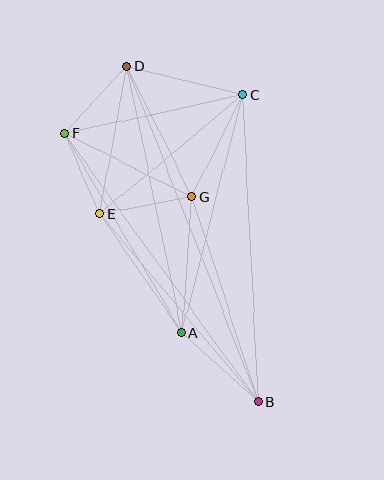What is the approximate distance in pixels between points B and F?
The distance between B and F is approximately 331 pixels.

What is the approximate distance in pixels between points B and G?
The distance between B and G is approximately 216 pixels.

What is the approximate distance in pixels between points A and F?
The distance between A and F is approximately 231 pixels.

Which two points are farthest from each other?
Points B and D are farthest from each other.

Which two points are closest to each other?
Points E and F are closest to each other.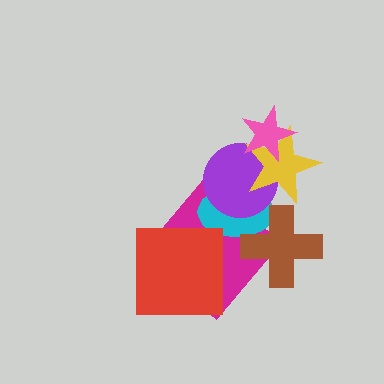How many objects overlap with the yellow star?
3 objects overlap with the yellow star.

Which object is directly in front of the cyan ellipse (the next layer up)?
The purple circle is directly in front of the cyan ellipse.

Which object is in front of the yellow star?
The pink star is in front of the yellow star.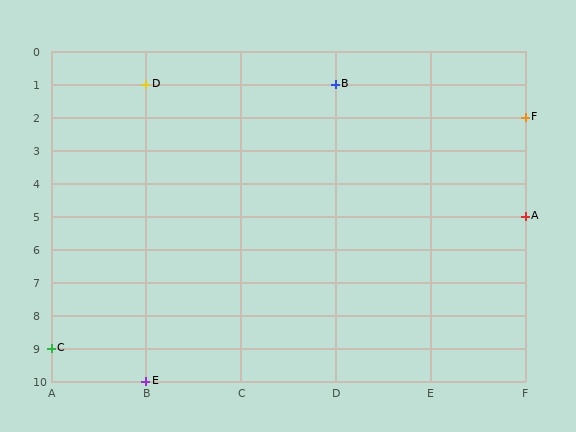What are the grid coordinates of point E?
Point E is at grid coordinates (B, 10).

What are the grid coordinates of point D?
Point D is at grid coordinates (B, 1).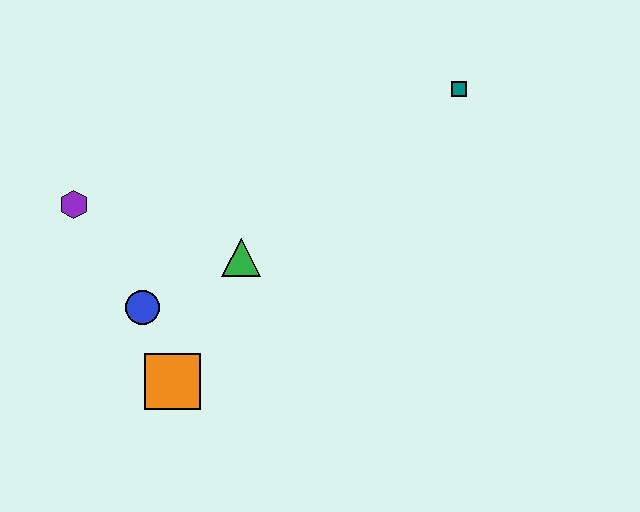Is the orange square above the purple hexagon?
No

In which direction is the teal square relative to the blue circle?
The teal square is to the right of the blue circle.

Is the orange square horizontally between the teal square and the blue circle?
Yes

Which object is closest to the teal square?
The green triangle is closest to the teal square.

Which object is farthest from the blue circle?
The teal square is farthest from the blue circle.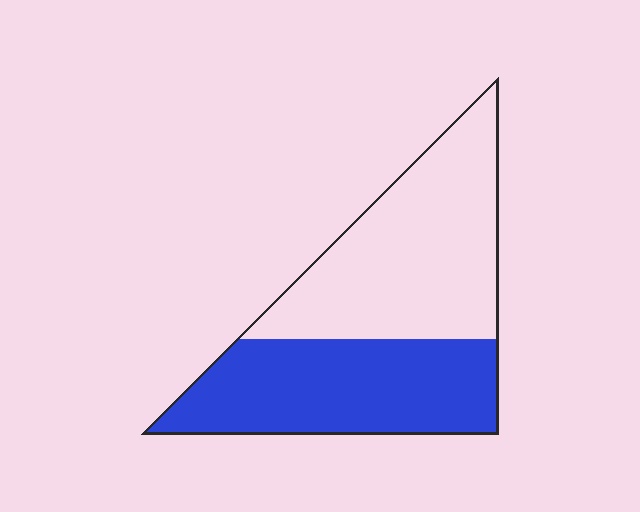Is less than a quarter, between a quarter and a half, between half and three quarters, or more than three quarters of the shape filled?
Between a quarter and a half.